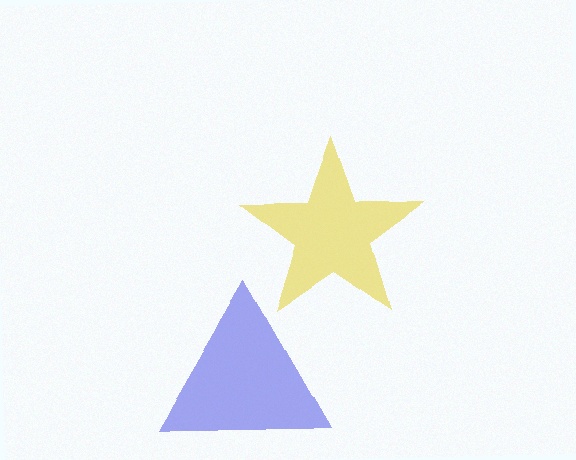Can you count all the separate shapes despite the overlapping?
Yes, there are 2 separate shapes.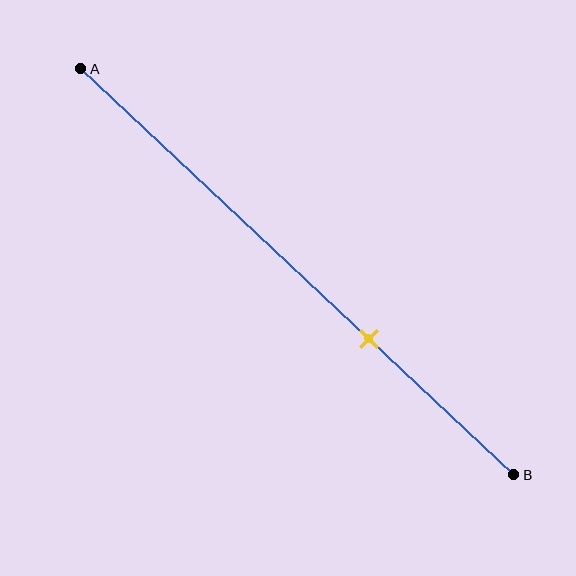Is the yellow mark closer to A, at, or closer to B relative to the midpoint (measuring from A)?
The yellow mark is closer to point B than the midpoint of segment AB.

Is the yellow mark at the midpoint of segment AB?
No, the mark is at about 65% from A, not at the 50% midpoint.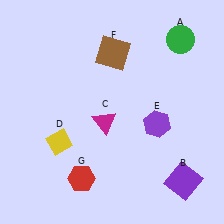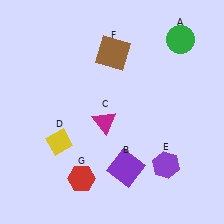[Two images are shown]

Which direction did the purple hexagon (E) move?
The purple hexagon (E) moved down.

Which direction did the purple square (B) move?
The purple square (B) moved left.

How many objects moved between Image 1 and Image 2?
2 objects moved between the two images.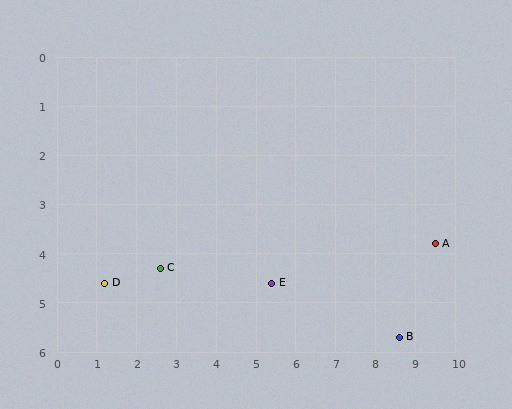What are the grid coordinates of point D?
Point D is at approximately (1.2, 4.6).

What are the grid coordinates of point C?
Point C is at approximately (2.6, 4.3).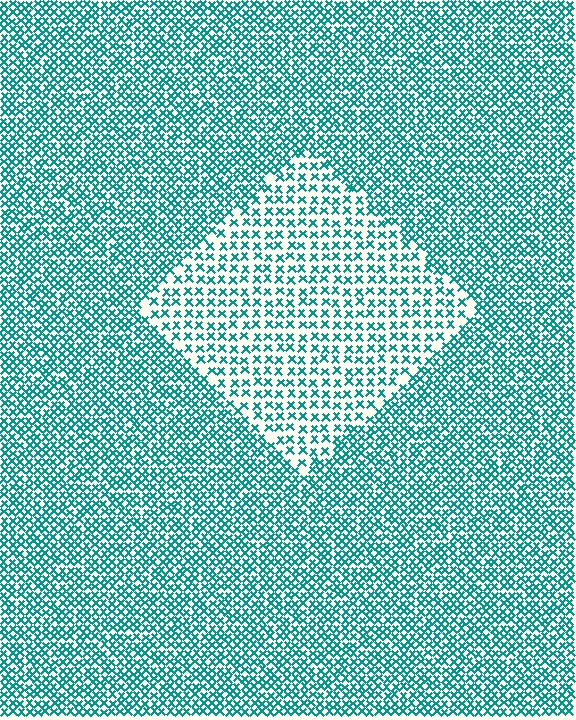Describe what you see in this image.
The image contains small teal elements arranged at two different densities. A diamond-shaped region is visible where the elements are less densely packed than the surrounding area.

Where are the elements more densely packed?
The elements are more densely packed outside the diamond boundary.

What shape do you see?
I see a diamond.